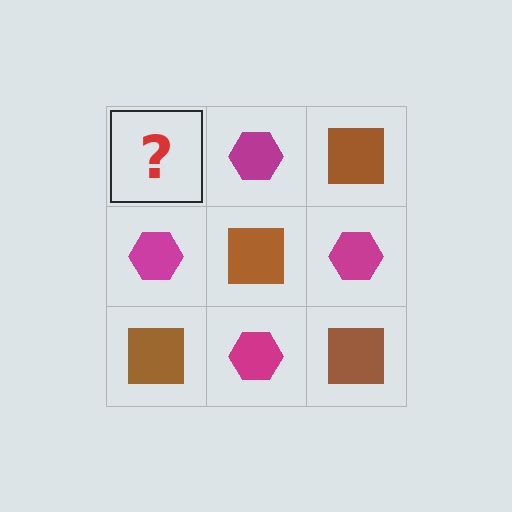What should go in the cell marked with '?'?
The missing cell should contain a brown square.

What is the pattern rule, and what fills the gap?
The rule is that it alternates brown square and magenta hexagon in a checkerboard pattern. The gap should be filled with a brown square.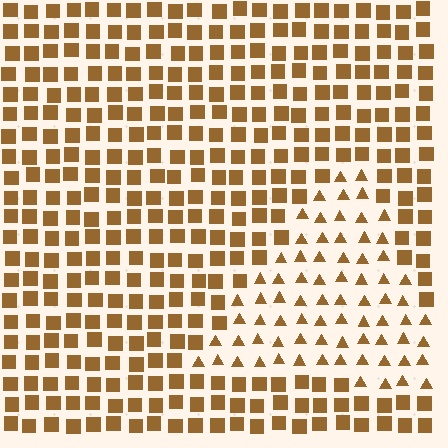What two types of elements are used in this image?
The image uses triangles inside the triangle region and squares outside it.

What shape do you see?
I see a triangle.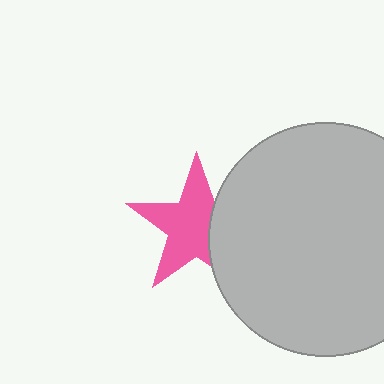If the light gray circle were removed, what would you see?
You would see the complete pink star.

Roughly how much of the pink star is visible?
Most of it is visible (roughly 68%).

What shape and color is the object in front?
The object in front is a light gray circle.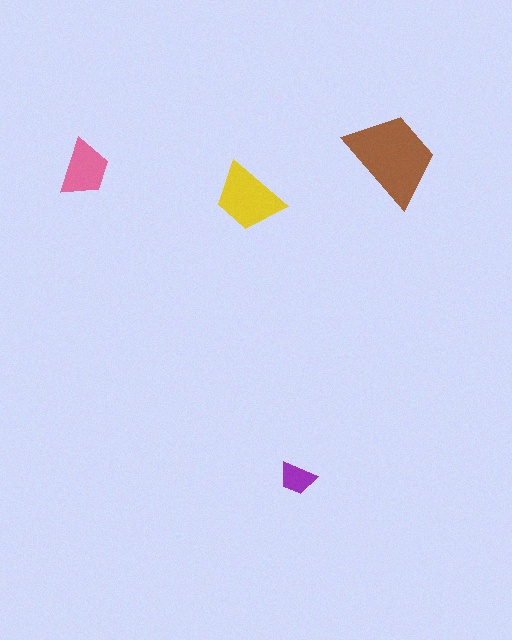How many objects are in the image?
There are 4 objects in the image.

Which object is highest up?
The brown trapezoid is topmost.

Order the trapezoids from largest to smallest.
the brown one, the yellow one, the pink one, the purple one.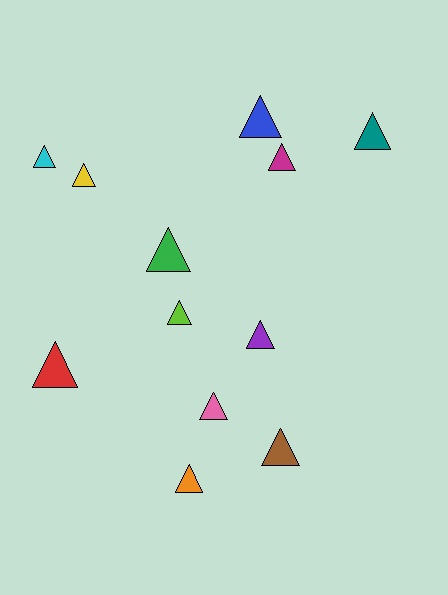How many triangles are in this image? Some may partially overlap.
There are 12 triangles.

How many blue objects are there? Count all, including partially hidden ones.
There is 1 blue object.